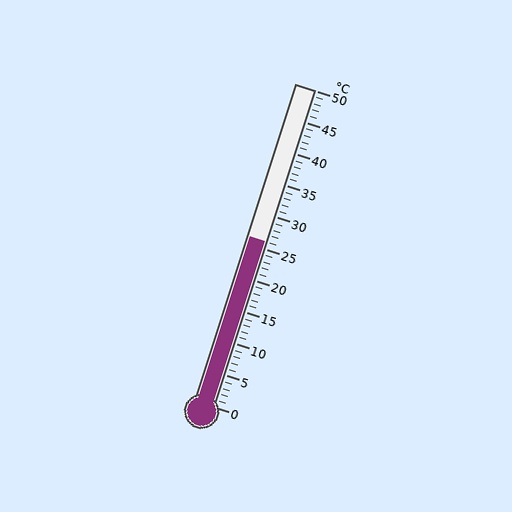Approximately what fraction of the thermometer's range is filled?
The thermometer is filled to approximately 50% of its range.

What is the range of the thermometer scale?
The thermometer scale ranges from 0°C to 50°C.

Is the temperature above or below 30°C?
The temperature is below 30°C.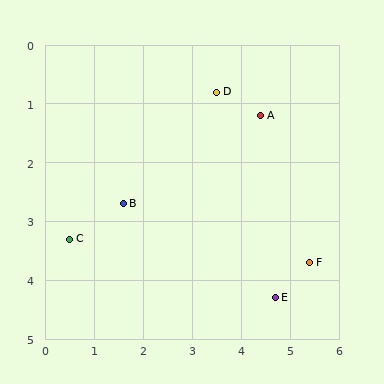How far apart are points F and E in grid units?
Points F and E are about 0.9 grid units apart.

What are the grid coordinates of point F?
Point F is at approximately (5.4, 3.7).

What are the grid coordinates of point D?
Point D is at approximately (3.5, 0.8).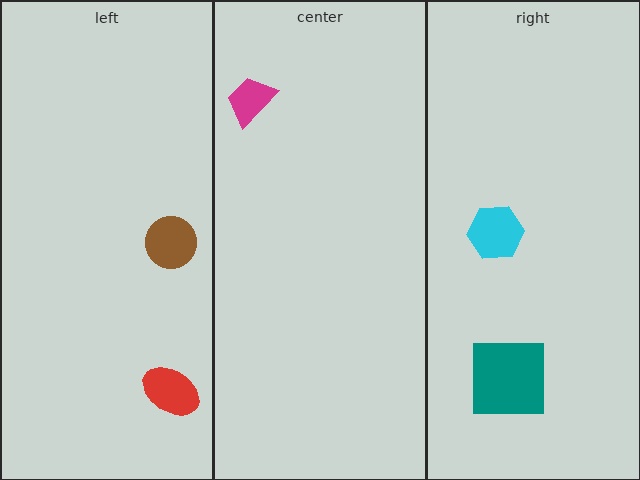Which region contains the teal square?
The right region.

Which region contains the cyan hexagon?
The right region.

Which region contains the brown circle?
The left region.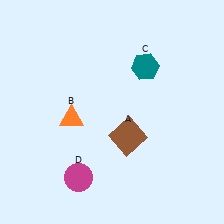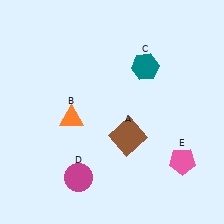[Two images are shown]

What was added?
A pink pentagon (E) was added in Image 2.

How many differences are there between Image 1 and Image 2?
There is 1 difference between the two images.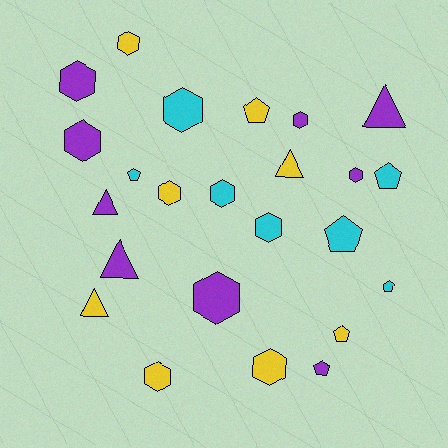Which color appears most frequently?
Purple, with 9 objects.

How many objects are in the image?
There are 24 objects.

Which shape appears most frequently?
Hexagon, with 12 objects.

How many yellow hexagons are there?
There are 4 yellow hexagons.